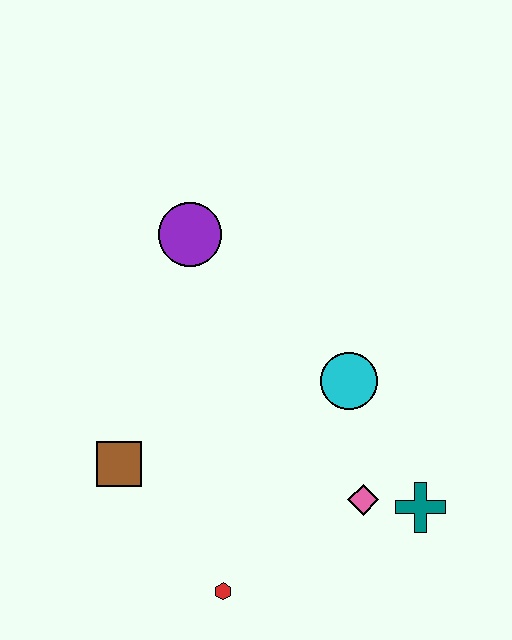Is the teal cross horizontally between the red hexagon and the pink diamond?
No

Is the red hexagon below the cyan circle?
Yes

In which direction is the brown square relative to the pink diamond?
The brown square is to the left of the pink diamond.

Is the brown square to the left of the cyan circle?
Yes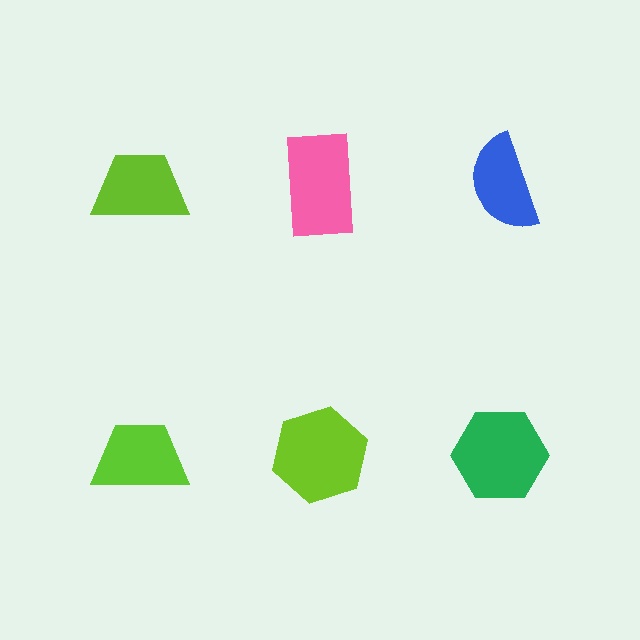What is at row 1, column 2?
A pink rectangle.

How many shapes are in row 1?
3 shapes.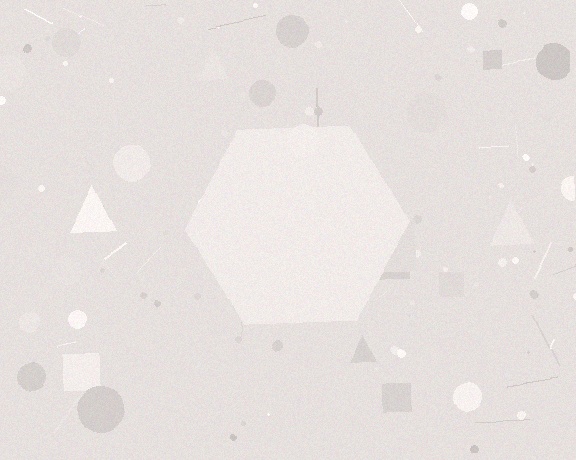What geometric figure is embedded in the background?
A hexagon is embedded in the background.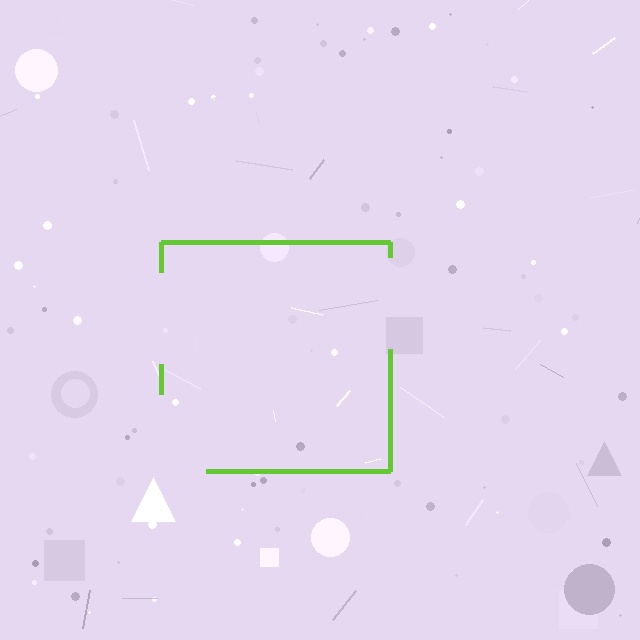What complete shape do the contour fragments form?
The contour fragments form a square.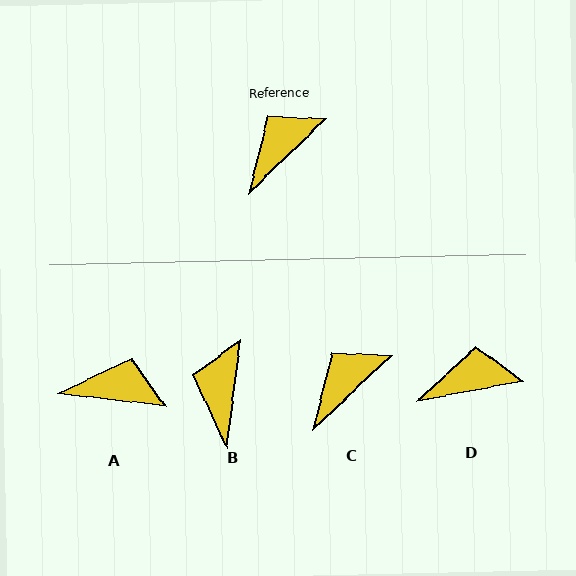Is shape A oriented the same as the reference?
No, it is off by about 50 degrees.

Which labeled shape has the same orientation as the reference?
C.